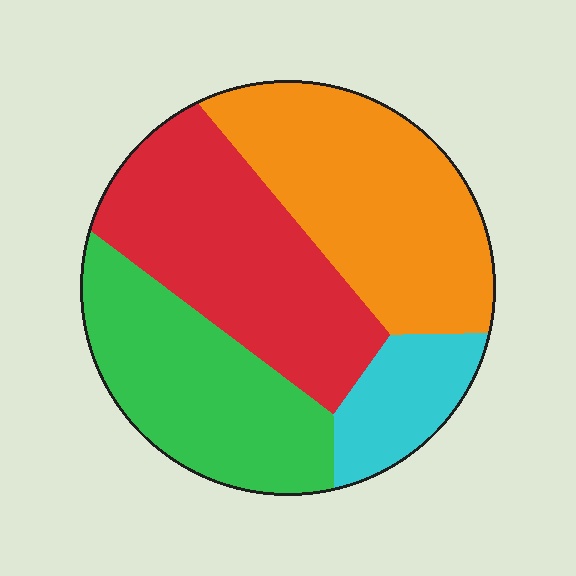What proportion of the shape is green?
Green covers around 25% of the shape.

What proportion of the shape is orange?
Orange covers 32% of the shape.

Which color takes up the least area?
Cyan, at roughly 10%.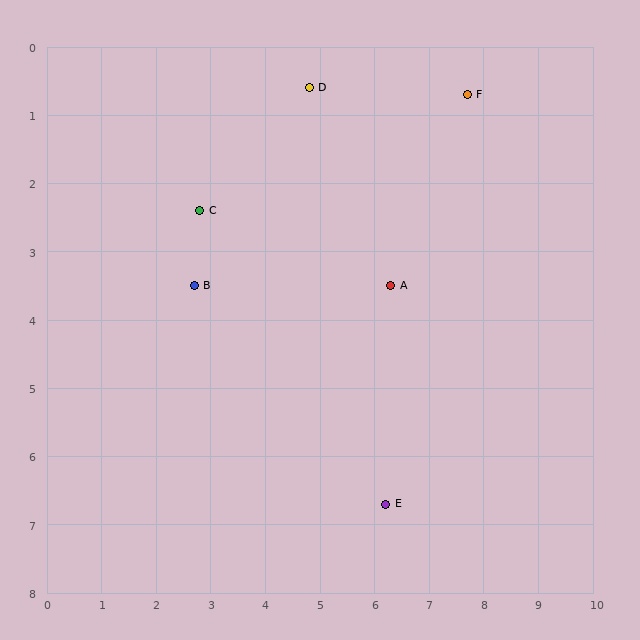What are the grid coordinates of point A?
Point A is at approximately (6.3, 3.5).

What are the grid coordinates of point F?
Point F is at approximately (7.7, 0.7).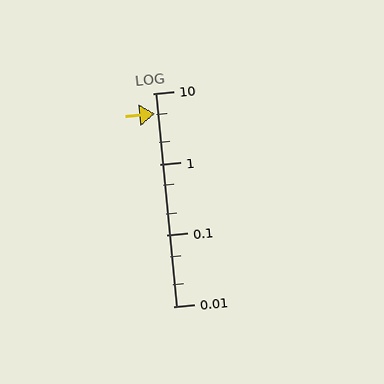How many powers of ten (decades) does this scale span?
The scale spans 3 decades, from 0.01 to 10.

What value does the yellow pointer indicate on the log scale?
The pointer indicates approximately 5.1.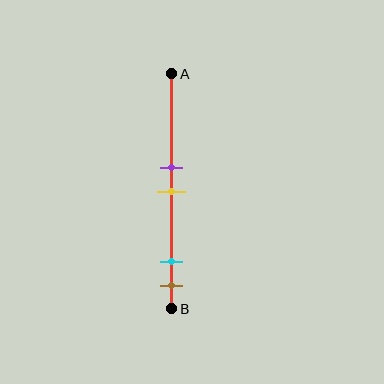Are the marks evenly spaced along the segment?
No, the marks are not evenly spaced.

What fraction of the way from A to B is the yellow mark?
The yellow mark is approximately 50% (0.5) of the way from A to B.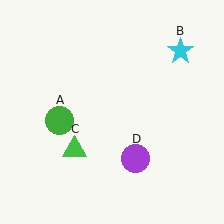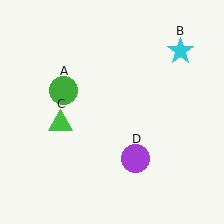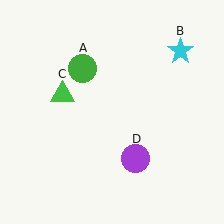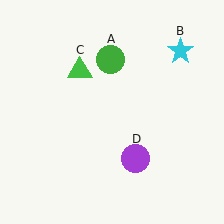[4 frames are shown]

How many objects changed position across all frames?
2 objects changed position: green circle (object A), green triangle (object C).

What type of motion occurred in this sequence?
The green circle (object A), green triangle (object C) rotated clockwise around the center of the scene.